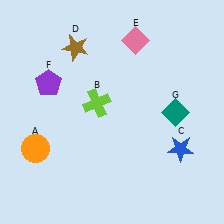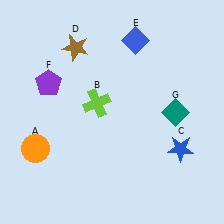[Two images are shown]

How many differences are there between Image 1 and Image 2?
There is 1 difference between the two images.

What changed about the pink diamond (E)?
In Image 1, E is pink. In Image 2, it changed to blue.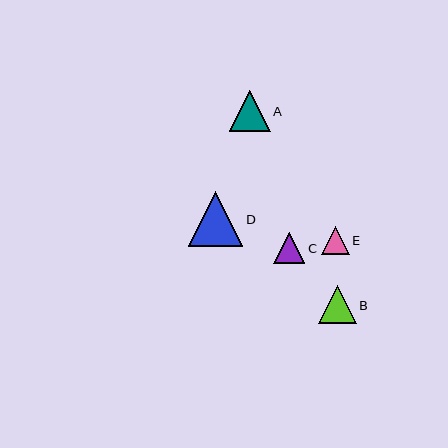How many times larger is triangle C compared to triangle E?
Triangle C is approximately 1.1 times the size of triangle E.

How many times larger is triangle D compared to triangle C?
Triangle D is approximately 1.7 times the size of triangle C.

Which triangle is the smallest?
Triangle E is the smallest with a size of approximately 28 pixels.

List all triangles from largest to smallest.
From largest to smallest: D, A, B, C, E.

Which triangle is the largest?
Triangle D is the largest with a size of approximately 55 pixels.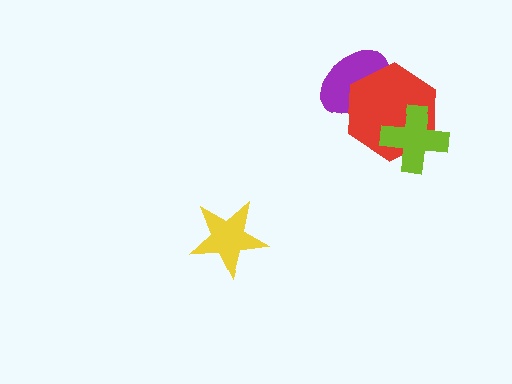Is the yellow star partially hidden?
No, no other shape covers it.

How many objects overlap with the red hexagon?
2 objects overlap with the red hexagon.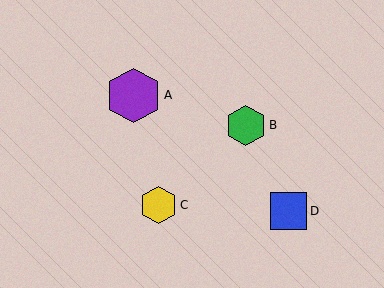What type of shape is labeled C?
Shape C is a yellow hexagon.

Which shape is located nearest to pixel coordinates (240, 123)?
The green hexagon (labeled B) at (246, 125) is nearest to that location.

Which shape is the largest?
The purple hexagon (labeled A) is the largest.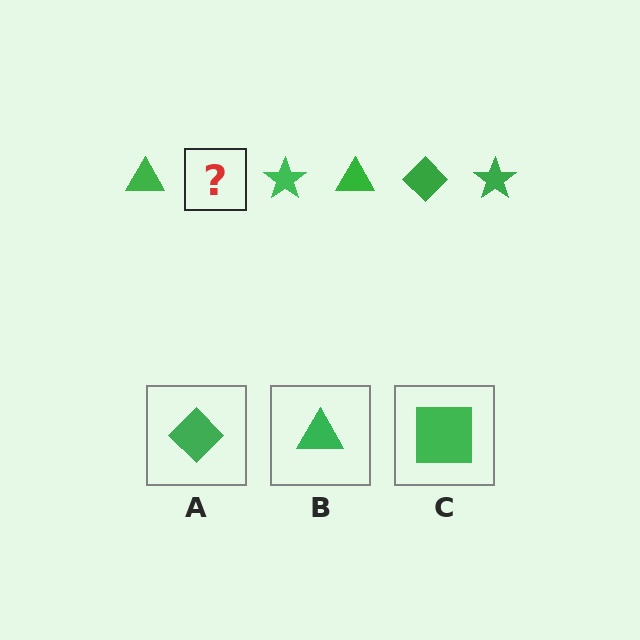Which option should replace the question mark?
Option A.